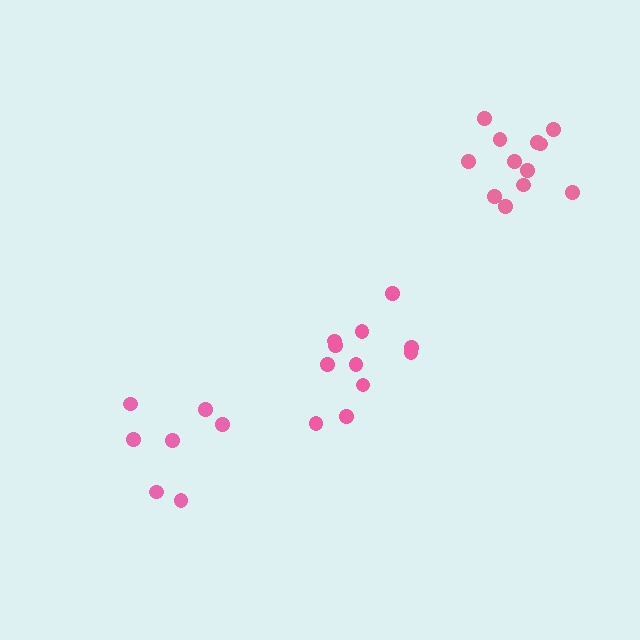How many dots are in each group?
Group 1: 11 dots, Group 2: 12 dots, Group 3: 7 dots (30 total).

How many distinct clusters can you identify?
There are 3 distinct clusters.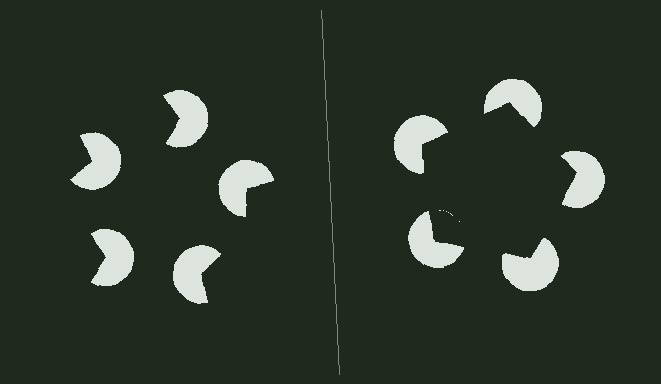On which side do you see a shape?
An illusory pentagon appears on the right side. On the left side the wedge cuts are rotated, so no coherent shape forms.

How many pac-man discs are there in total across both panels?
10 — 5 on each side.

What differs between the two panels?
The pac-man discs are positioned identically on both sides; only the wedge orientations differ. On the right they align to a pentagon; on the left they are misaligned.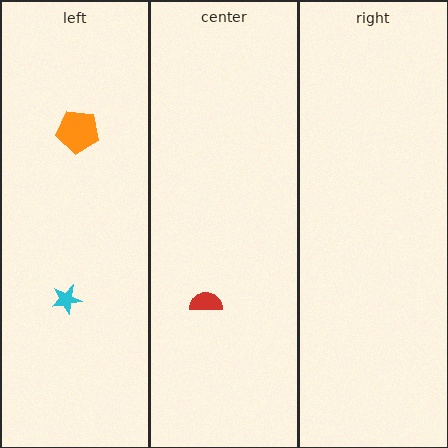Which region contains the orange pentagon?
The left region.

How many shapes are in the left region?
2.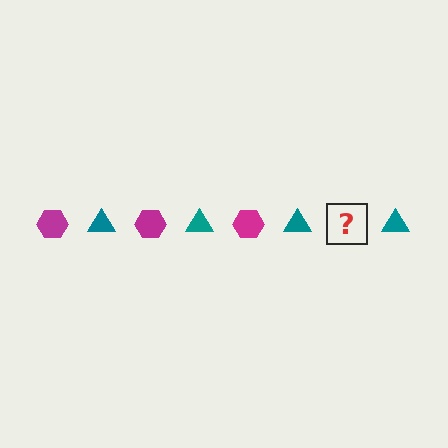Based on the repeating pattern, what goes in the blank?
The blank should be a magenta hexagon.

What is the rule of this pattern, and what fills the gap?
The rule is that the pattern alternates between magenta hexagon and teal triangle. The gap should be filled with a magenta hexagon.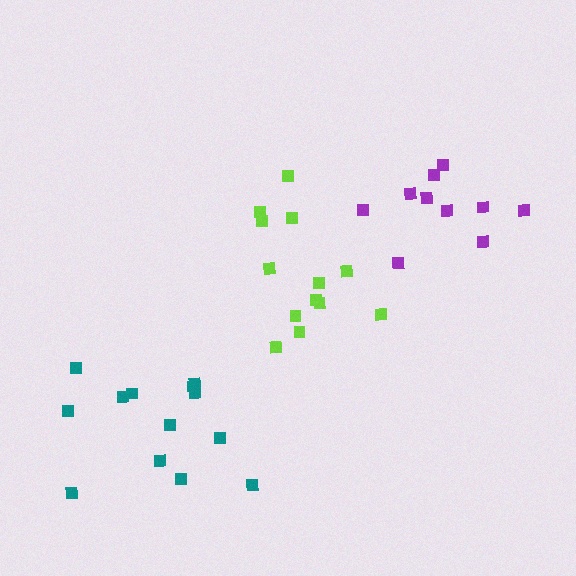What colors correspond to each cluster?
The clusters are colored: lime, purple, teal.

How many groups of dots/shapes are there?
There are 3 groups.